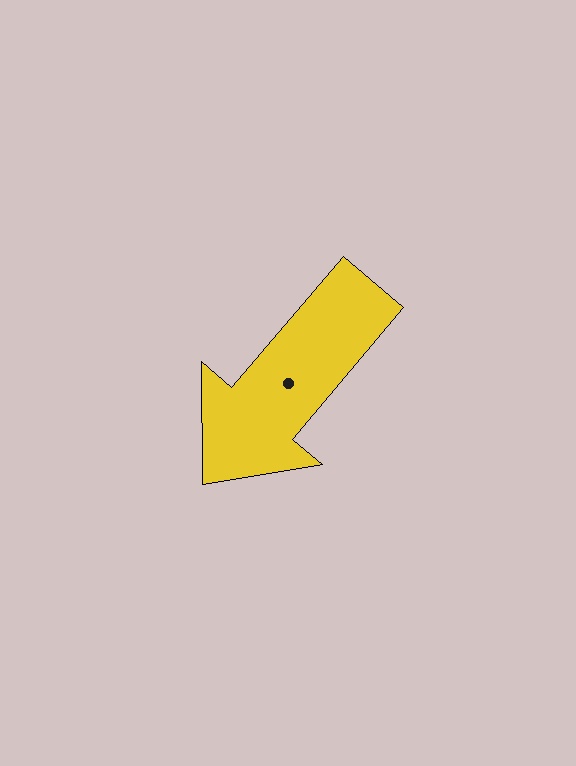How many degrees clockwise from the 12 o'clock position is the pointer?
Approximately 220 degrees.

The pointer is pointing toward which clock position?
Roughly 7 o'clock.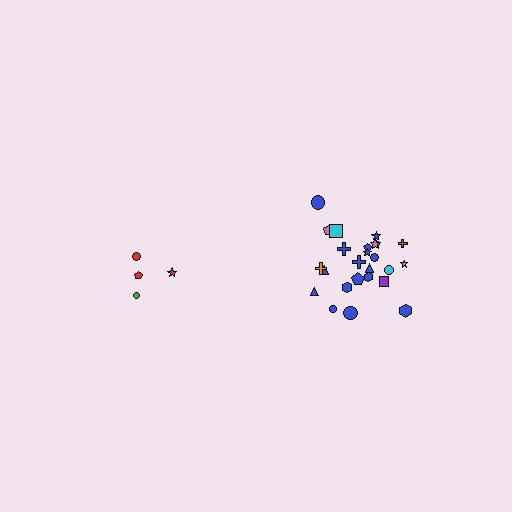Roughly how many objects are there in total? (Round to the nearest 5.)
Roughly 30 objects in total.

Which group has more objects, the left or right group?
The right group.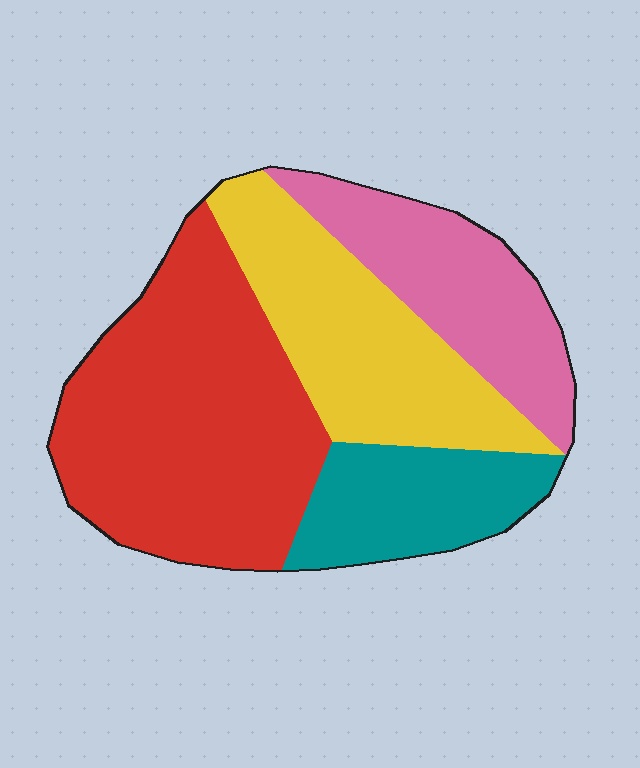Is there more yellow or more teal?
Yellow.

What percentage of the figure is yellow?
Yellow takes up about one quarter (1/4) of the figure.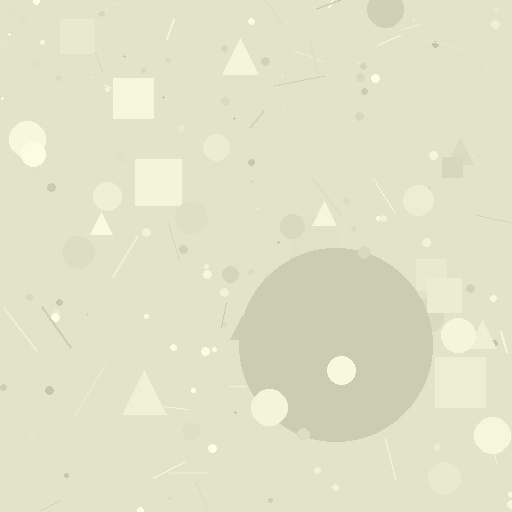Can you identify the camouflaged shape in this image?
The camouflaged shape is a circle.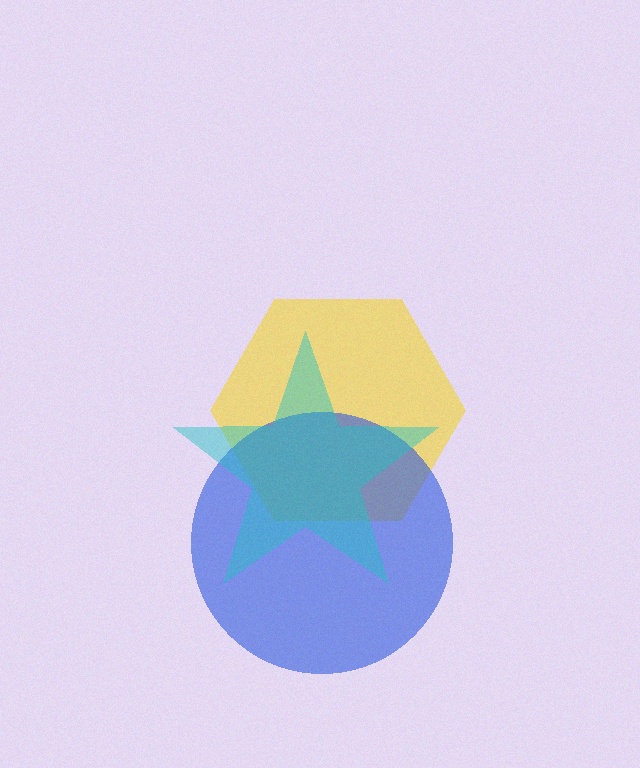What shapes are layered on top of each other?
The layered shapes are: a yellow hexagon, a blue circle, a cyan star.